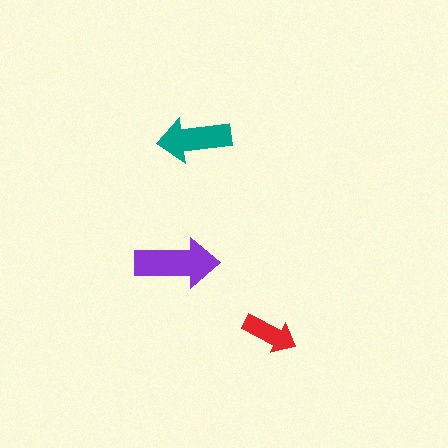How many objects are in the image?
There are 3 objects in the image.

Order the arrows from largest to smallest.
the purple one, the teal one, the red one.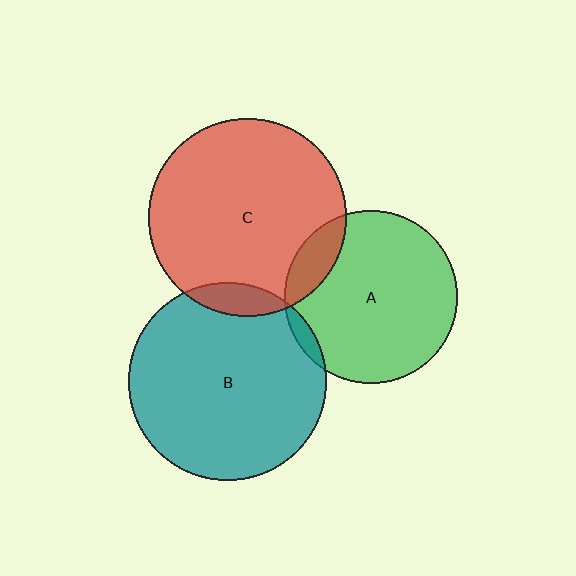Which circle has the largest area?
Circle C (red).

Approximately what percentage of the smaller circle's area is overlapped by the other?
Approximately 10%.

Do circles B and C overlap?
Yes.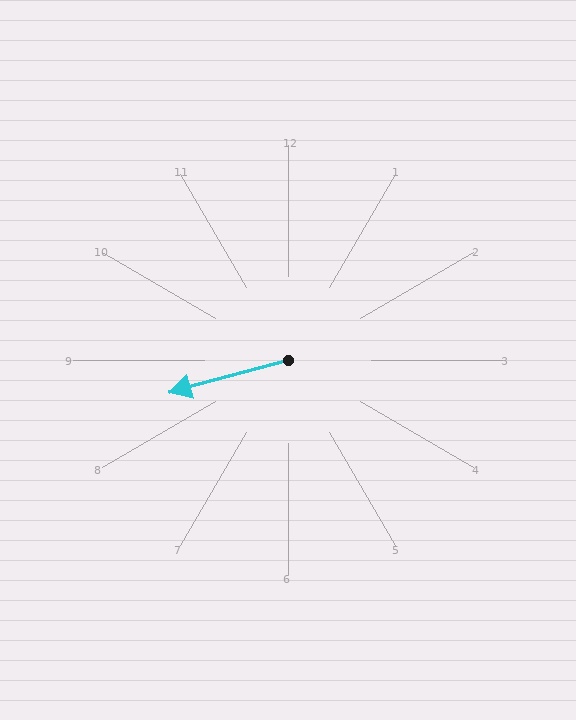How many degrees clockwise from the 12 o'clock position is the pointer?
Approximately 255 degrees.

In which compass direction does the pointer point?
West.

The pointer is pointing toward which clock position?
Roughly 8 o'clock.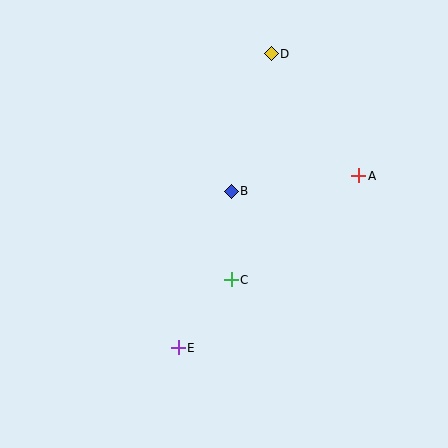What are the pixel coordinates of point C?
Point C is at (231, 280).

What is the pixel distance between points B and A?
The distance between B and A is 129 pixels.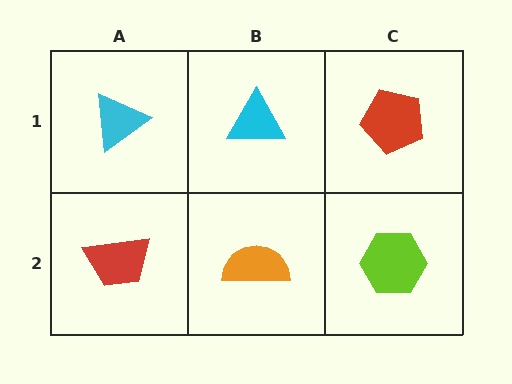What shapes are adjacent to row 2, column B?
A cyan triangle (row 1, column B), a red trapezoid (row 2, column A), a lime hexagon (row 2, column C).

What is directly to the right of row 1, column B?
A red pentagon.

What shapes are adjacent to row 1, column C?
A lime hexagon (row 2, column C), a cyan triangle (row 1, column B).